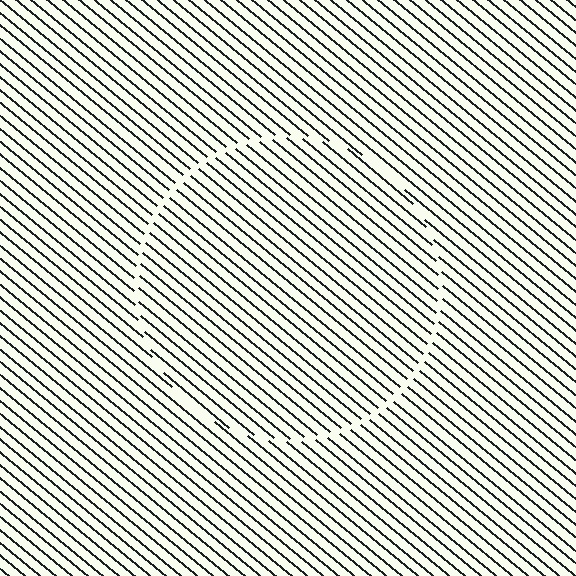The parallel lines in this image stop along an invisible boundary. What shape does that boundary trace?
An illusory circle. The interior of the shape contains the same grating, shifted by half a period — the contour is defined by the phase discontinuity where line-ends from the inner and outer gratings abut.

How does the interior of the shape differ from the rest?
The interior of the shape contains the same grating, shifted by half a period — the contour is defined by the phase discontinuity where line-ends from the inner and outer gratings abut.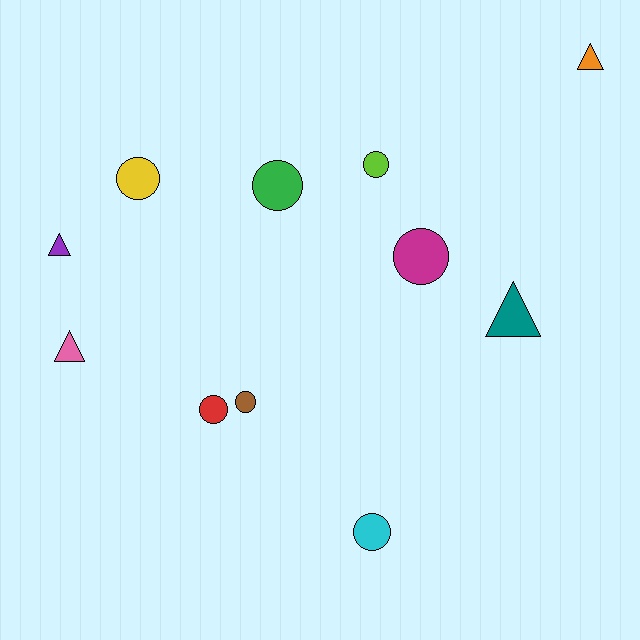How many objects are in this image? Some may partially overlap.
There are 11 objects.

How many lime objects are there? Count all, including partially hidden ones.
There is 1 lime object.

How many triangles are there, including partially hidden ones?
There are 4 triangles.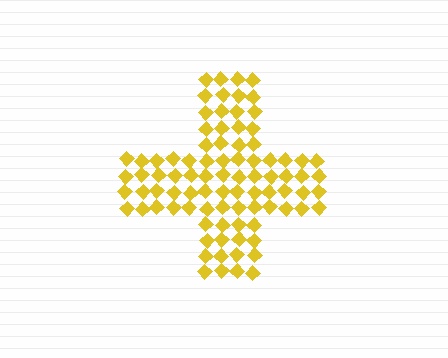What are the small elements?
The small elements are diamonds.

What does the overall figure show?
The overall figure shows a cross.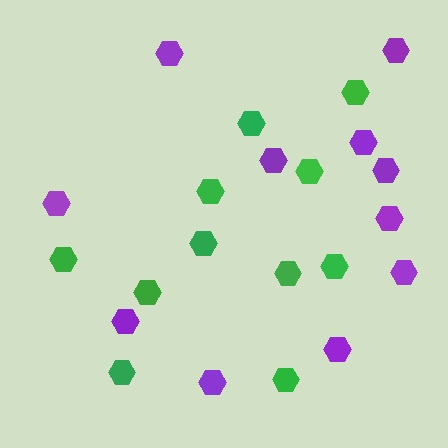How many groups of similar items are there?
There are 2 groups: one group of purple hexagons (11) and one group of green hexagons (11).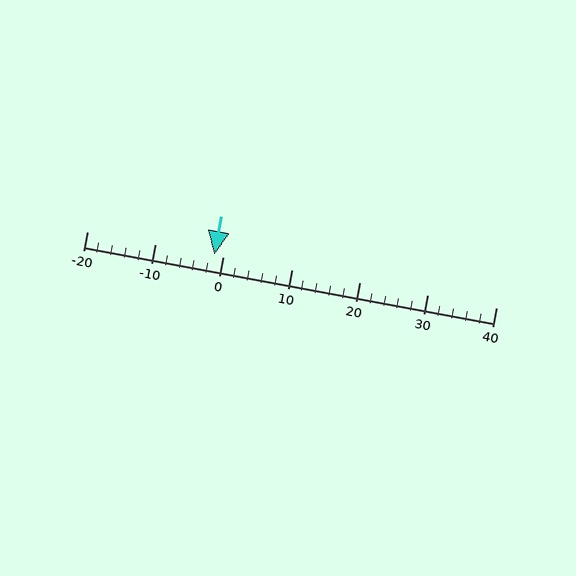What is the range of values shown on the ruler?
The ruler shows values from -20 to 40.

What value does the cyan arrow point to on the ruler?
The cyan arrow points to approximately -1.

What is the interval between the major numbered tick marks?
The major tick marks are spaced 10 units apart.